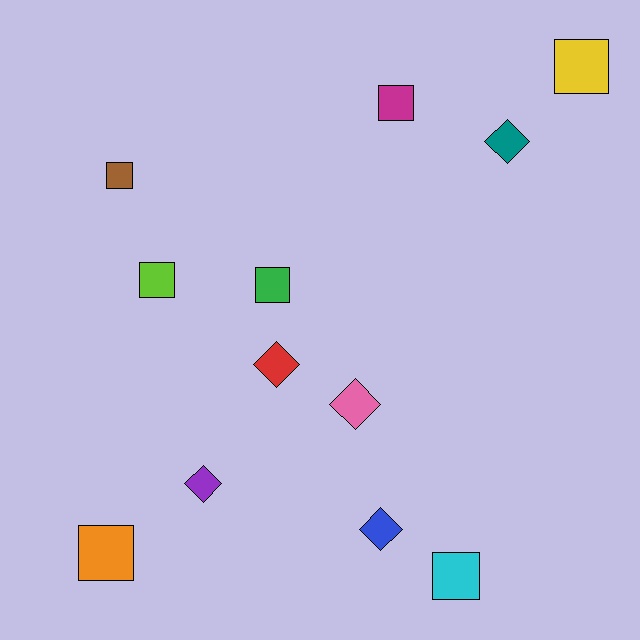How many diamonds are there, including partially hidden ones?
There are 5 diamonds.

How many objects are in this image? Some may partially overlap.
There are 12 objects.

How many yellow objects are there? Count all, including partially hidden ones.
There is 1 yellow object.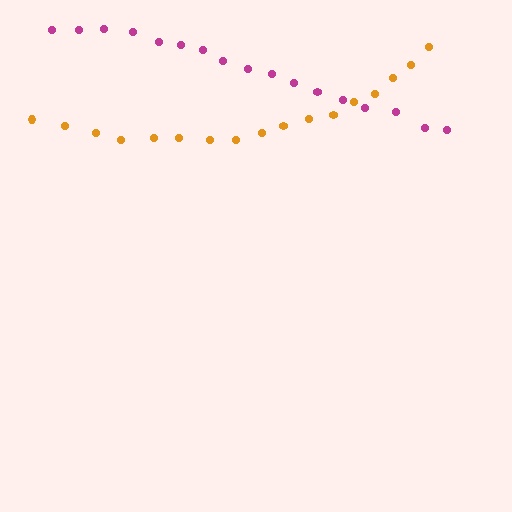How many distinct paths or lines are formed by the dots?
There are 2 distinct paths.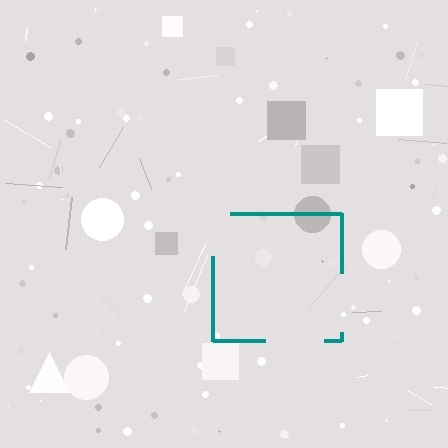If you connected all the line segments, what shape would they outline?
They would outline a square.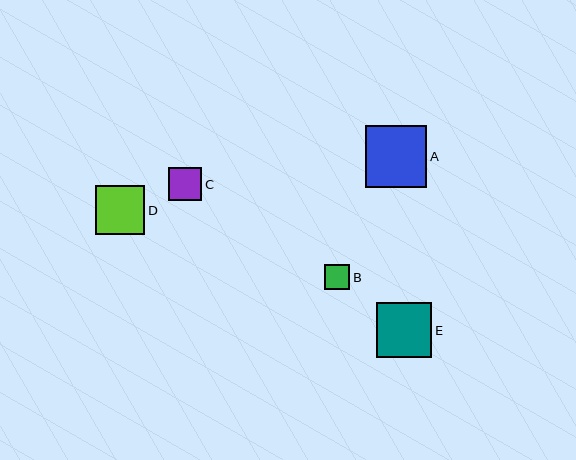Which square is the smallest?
Square B is the smallest with a size of approximately 25 pixels.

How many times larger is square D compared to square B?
Square D is approximately 1.9 times the size of square B.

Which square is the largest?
Square A is the largest with a size of approximately 62 pixels.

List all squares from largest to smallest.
From largest to smallest: A, E, D, C, B.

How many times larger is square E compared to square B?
Square E is approximately 2.2 times the size of square B.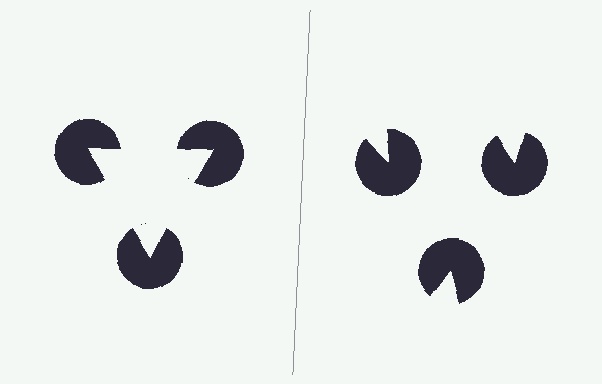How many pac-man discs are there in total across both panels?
6 — 3 on each side.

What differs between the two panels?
The pac-man discs are positioned identically on both sides; only the wedge orientations differ. On the left they align to a triangle; on the right they are misaligned.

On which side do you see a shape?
An illusory triangle appears on the left side. On the right side the wedge cuts are rotated, so no coherent shape forms.